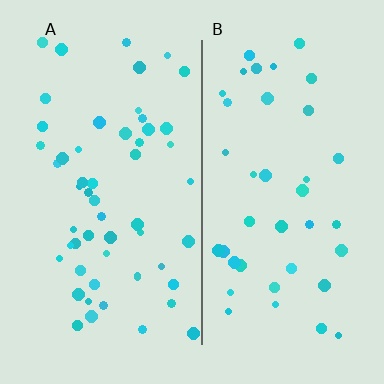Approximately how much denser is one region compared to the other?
Approximately 1.4× — region A over region B.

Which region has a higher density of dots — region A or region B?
A (the left).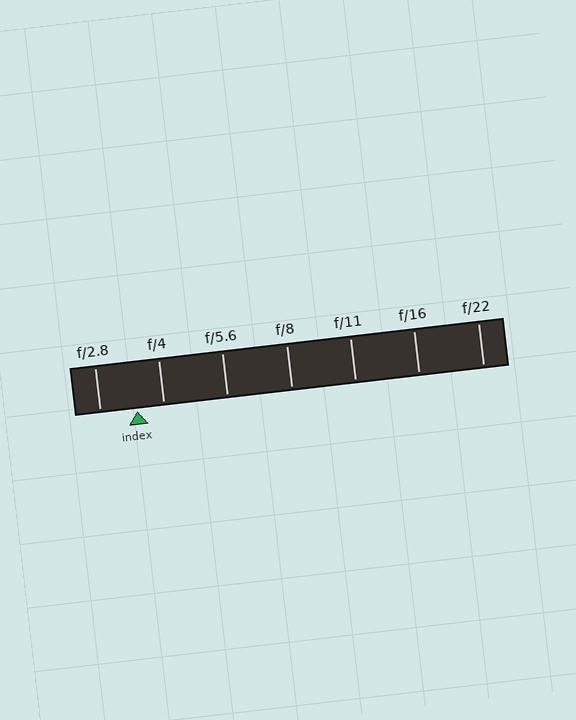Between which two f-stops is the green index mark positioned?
The index mark is between f/2.8 and f/4.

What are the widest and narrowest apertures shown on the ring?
The widest aperture shown is f/2.8 and the narrowest is f/22.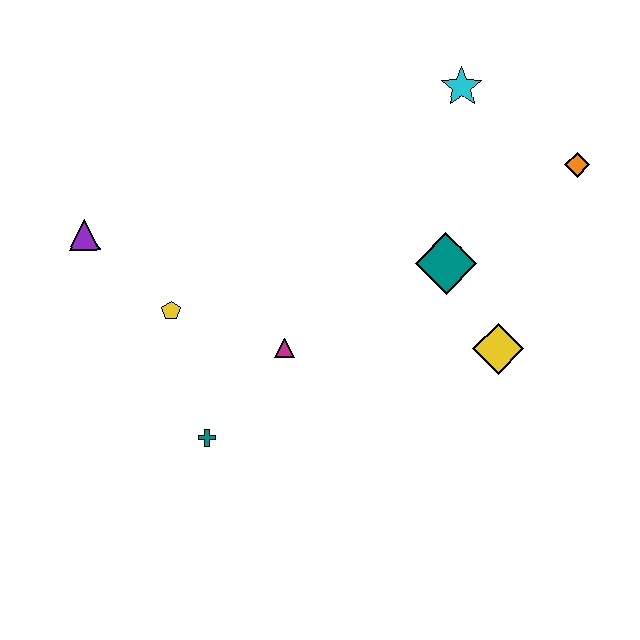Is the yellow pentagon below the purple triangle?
Yes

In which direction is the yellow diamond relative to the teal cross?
The yellow diamond is to the right of the teal cross.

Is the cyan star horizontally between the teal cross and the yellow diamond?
Yes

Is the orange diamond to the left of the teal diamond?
No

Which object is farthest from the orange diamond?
The purple triangle is farthest from the orange diamond.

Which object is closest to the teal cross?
The magenta triangle is closest to the teal cross.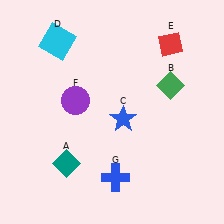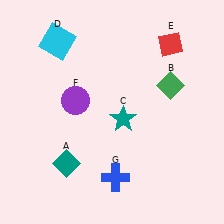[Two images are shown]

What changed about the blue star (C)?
In Image 1, C is blue. In Image 2, it changed to teal.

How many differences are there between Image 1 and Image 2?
There is 1 difference between the two images.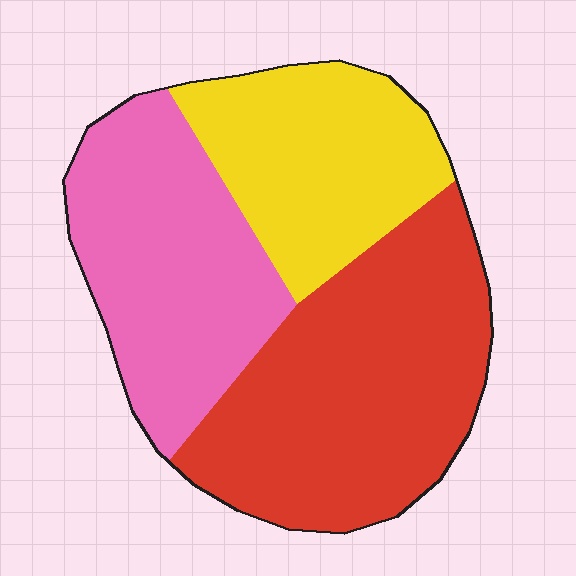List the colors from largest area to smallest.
From largest to smallest: red, pink, yellow.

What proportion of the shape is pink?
Pink covers 32% of the shape.